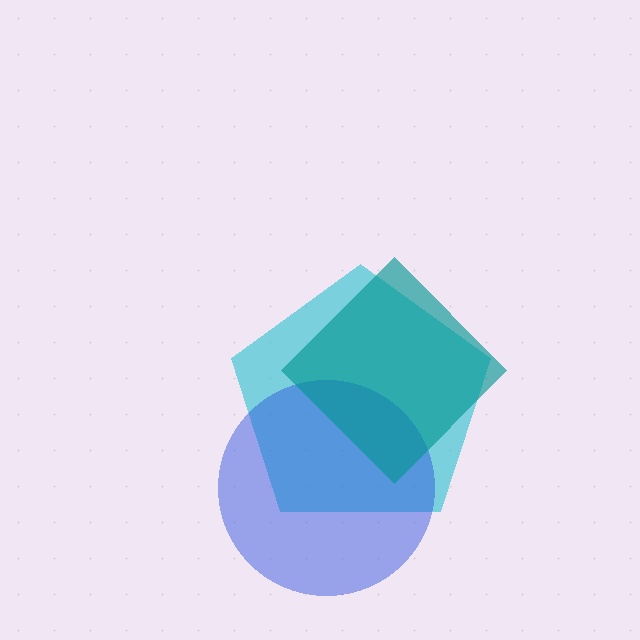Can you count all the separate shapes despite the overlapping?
Yes, there are 3 separate shapes.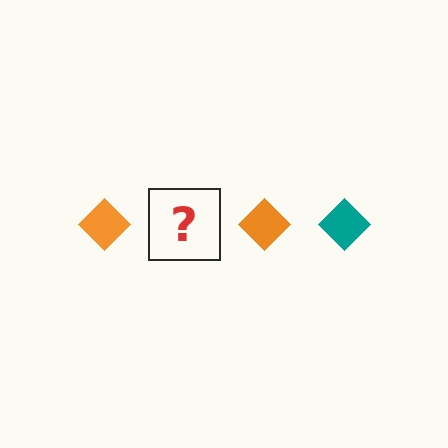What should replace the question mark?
The question mark should be replaced with a teal diamond.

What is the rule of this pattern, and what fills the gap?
The rule is that the pattern cycles through orange, teal diamonds. The gap should be filled with a teal diamond.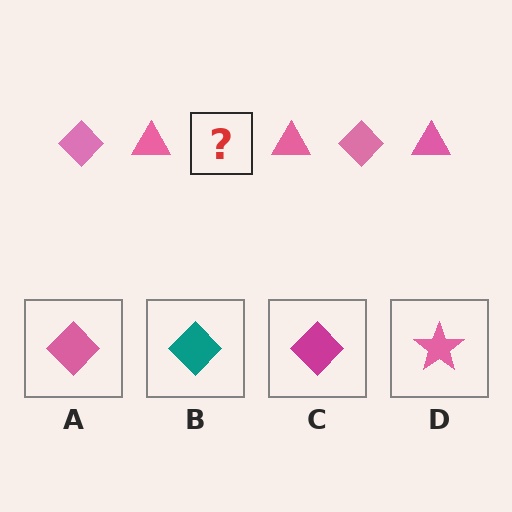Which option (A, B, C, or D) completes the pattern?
A.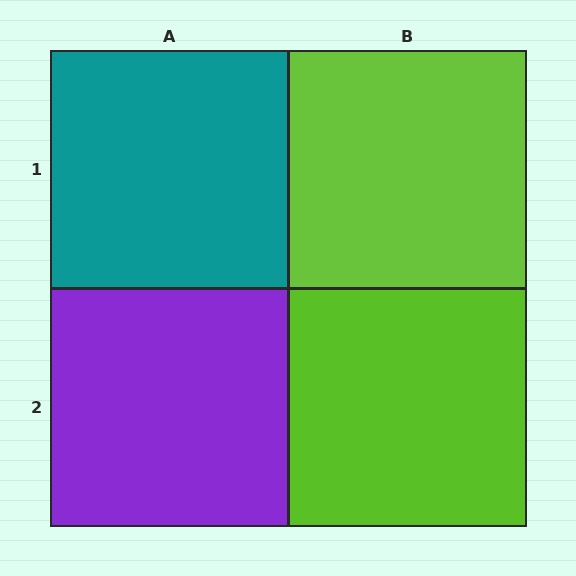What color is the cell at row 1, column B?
Lime.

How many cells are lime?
2 cells are lime.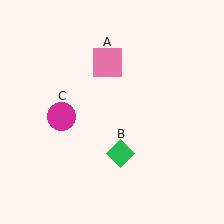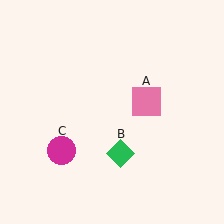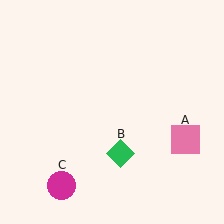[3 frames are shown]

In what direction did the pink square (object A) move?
The pink square (object A) moved down and to the right.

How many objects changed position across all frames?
2 objects changed position: pink square (object A), magenta circle (object C).